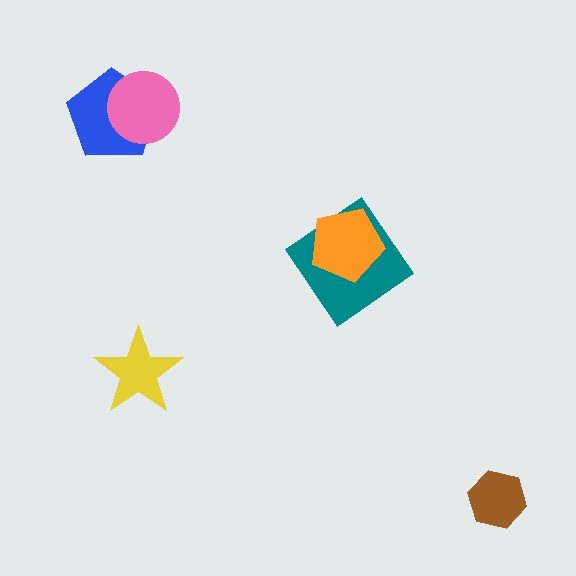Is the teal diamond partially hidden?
Yes, it is partially covered by another shape.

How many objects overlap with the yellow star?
0 objects overlap with the yellow star.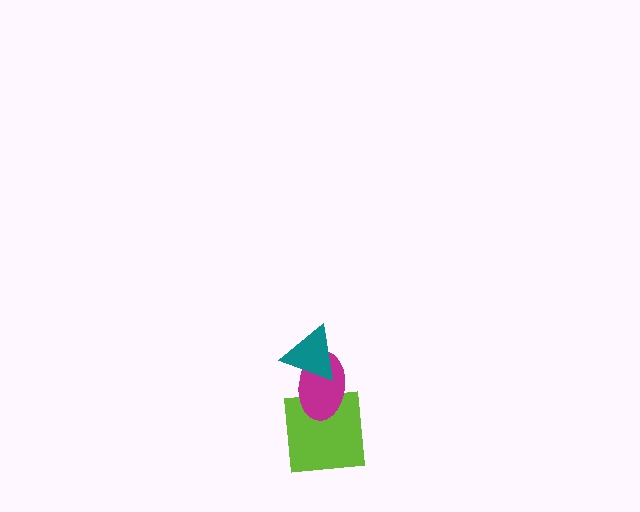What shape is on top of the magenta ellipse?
The teal triangle is on top of the magenta ellipse.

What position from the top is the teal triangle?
The teal triangle is 1st from the top.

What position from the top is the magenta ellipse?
The magenta ellipse is 2nd from the top.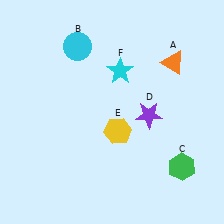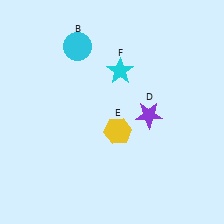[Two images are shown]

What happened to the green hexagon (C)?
The green hexagon (C) was removed in Image 2. It was in the bottom-right area of Image 1.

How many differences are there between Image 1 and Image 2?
There are 2 differences between the two images.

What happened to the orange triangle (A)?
The orange triangle (A) was removed in Image 2. It was in the top-right area of Image 1.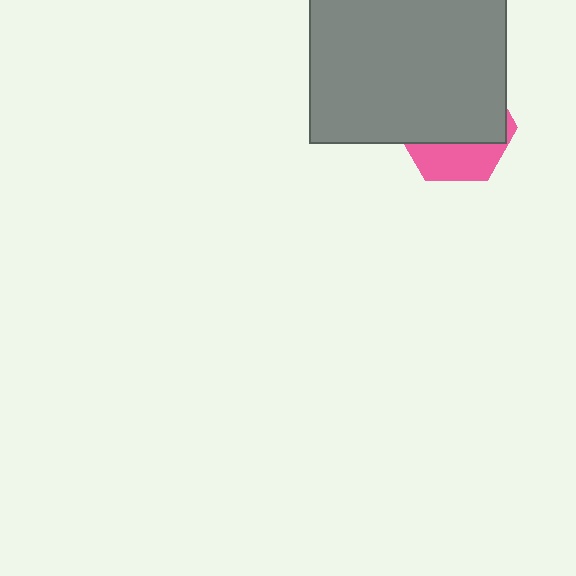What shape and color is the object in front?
The object in front is a gray rectangle.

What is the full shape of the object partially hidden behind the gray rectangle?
The partially hidden object is a pink hexagon.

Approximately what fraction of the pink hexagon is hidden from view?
Roughly 66% of the pink hexagon is hidden behind the gray rectangle.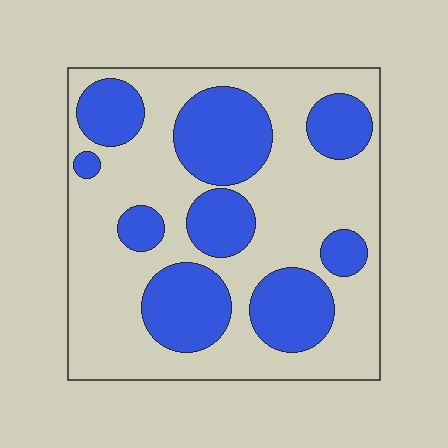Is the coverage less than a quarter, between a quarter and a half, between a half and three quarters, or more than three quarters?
Between a quarter and a half.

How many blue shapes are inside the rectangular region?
9.